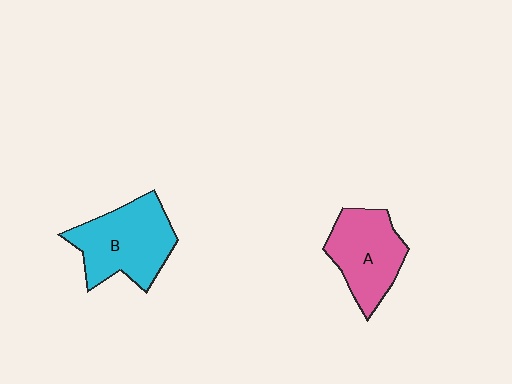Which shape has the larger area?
Shape B (cyan).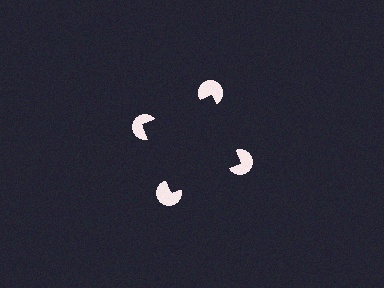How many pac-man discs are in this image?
There are 4 — one at each vertex of the illusory square.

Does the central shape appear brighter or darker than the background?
It typically appears slightly darker than the background, even though no actual brightness change is drawn.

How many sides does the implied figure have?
4 sides.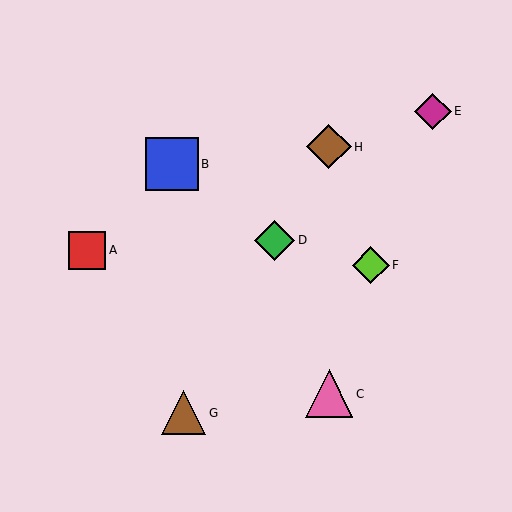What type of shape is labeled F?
Shape F is a lime diamond.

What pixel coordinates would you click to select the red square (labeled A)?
Click at (87, 250) to select the red square A.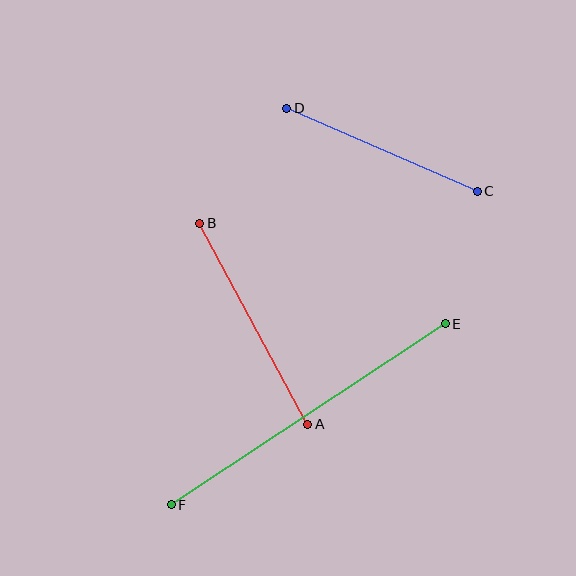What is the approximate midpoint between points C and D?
The midpoint is at approximately (382, 150) pixels.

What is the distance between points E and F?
The distance is approximately 328 pixels.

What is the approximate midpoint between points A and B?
The midpoint is at approximately (254, 324) pixels.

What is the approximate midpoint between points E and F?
The midpoint is at approximately (308, 414) pixels.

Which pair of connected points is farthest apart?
Points E and F are farthest apart.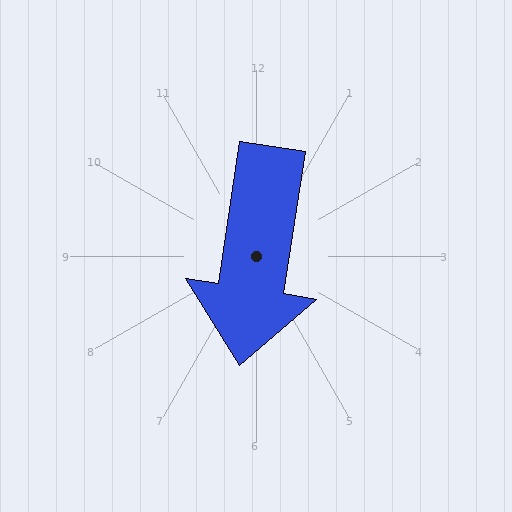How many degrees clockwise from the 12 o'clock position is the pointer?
Approximately 189 degrees.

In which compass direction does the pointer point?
South.